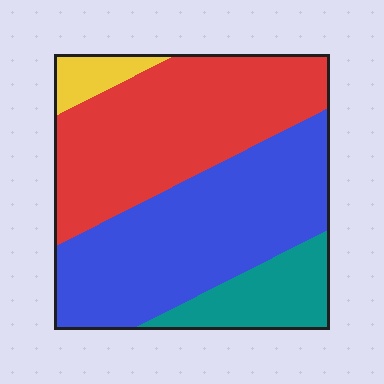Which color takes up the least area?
Yellow, at roughly 5%.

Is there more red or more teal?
Red.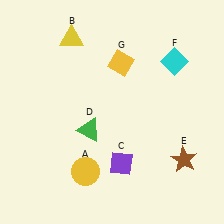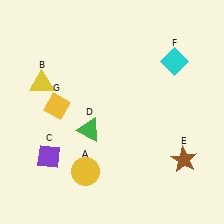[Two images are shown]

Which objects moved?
The objects that moved are: the yellow triangle (B), the purple diamond (C), the yellow diamond (G).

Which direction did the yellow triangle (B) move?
The yellow triangle (B) moved down.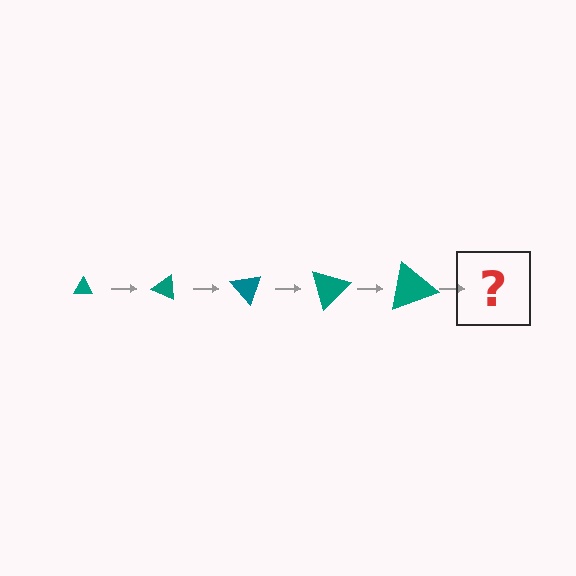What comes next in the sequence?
The next element should be a triangle, larger than the previous one and rotated 125 degrees from the start.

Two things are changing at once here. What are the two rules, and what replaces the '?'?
The two rules are that the triangle grows larger each step and it rotates 25 degrees each step. The '?' should be a triangle, larger than the previous one and rotated 125 degrees from the start.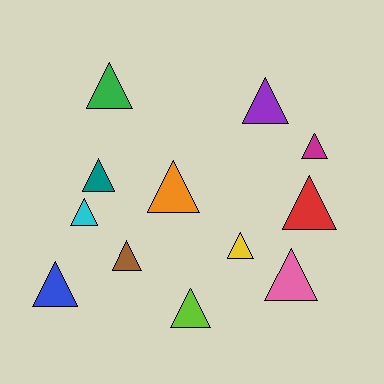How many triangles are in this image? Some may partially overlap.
There are 12 triangles.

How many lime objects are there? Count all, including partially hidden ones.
There is 1 lime object.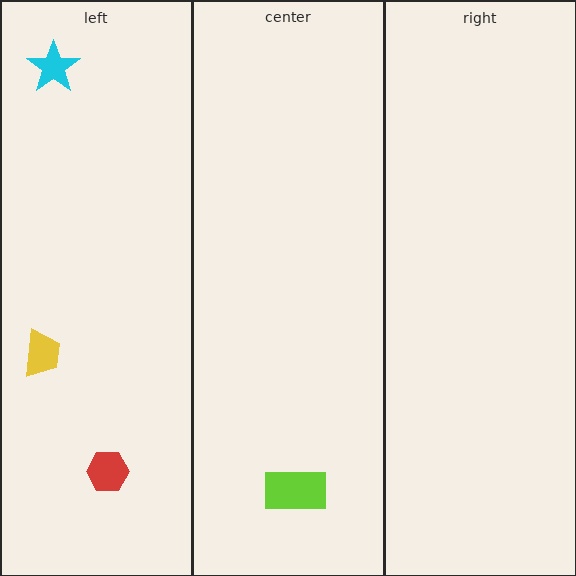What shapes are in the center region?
The lime rectangle.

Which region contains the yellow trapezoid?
The left region.